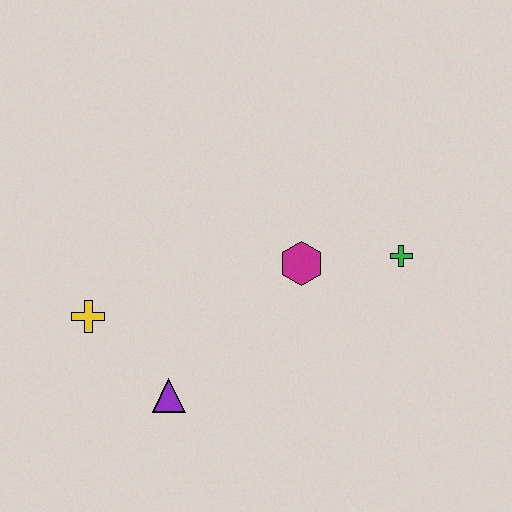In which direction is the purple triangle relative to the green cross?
The purple triangle is to the left of the green cross.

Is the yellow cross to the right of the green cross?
No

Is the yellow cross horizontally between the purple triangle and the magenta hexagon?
No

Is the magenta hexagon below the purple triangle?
No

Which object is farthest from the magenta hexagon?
The yellow cross is farthest from the magenta hexagon.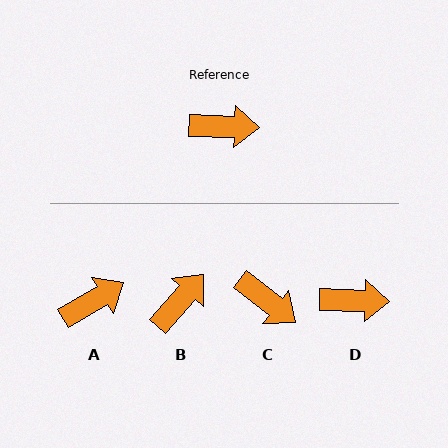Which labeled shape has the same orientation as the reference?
D.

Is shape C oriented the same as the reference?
No, it is off by about 36 degrees.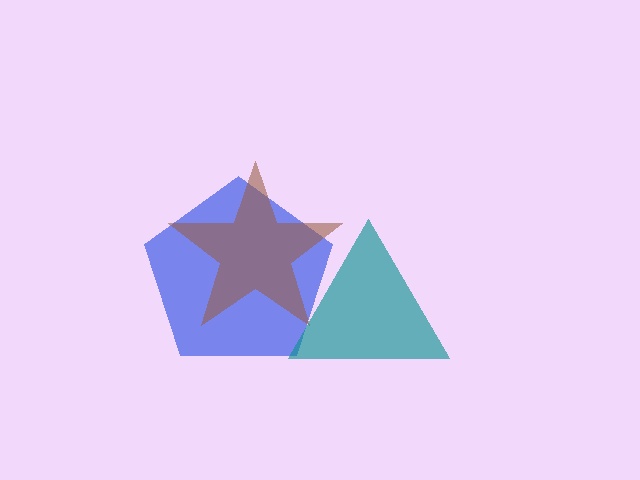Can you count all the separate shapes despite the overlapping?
Yes, there are 3 separate shapes.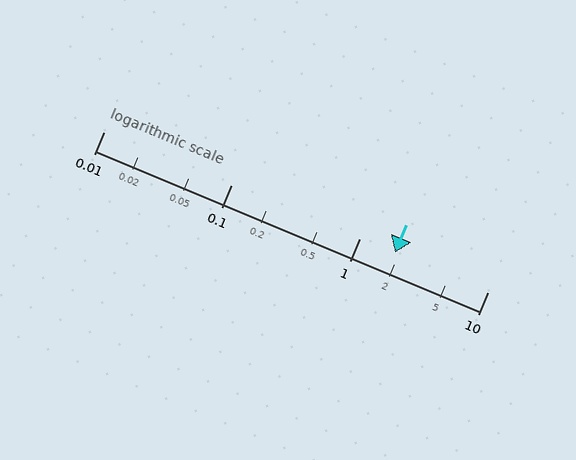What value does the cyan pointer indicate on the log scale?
The pointer indicates approximately 1.9.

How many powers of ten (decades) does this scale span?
The scale spans 3 decades, from 0.01 to 10.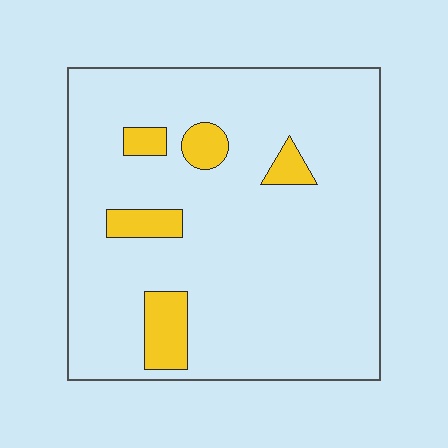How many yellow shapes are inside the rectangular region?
5.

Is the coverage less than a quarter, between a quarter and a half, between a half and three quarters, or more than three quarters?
Less than a quarter.